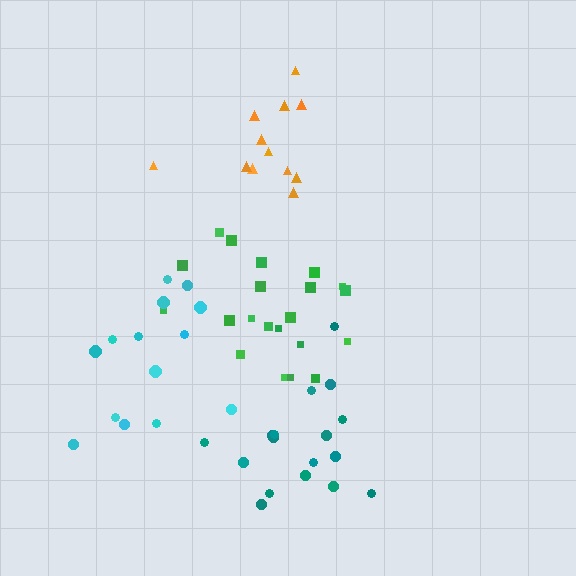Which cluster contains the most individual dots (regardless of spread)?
Green (21).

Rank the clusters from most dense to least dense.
orange, green, teal, cyan.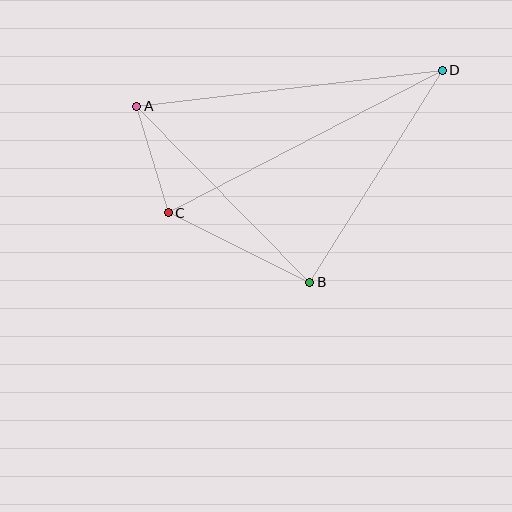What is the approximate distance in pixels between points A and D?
The distance between A and D is approximately 308 pixels.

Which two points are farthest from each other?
Points C and D are farthest from each other.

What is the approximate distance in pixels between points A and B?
The distance between A and B is approximately 247 pixels.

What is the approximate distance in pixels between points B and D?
The distance between B and D is approximately 250 pixels.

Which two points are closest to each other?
Points A and C are closest to each other.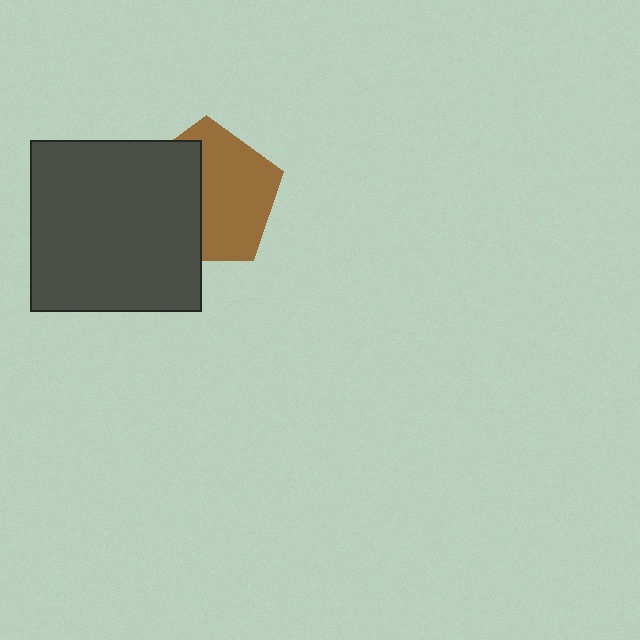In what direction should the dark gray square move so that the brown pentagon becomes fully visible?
The dark gray square should move left. That is the shortest direction to clear the overlap and leave the brown pentagon fully visible.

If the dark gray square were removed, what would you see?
You would see the complete brown pentagon.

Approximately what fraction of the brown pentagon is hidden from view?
Roughly 43% of the brown pentagon is hidden behind the dark gray square.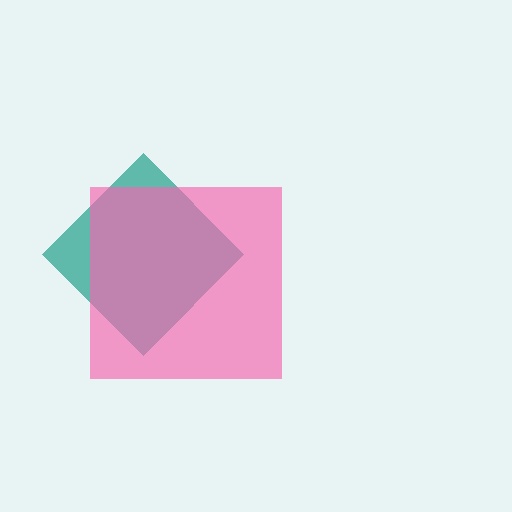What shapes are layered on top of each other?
The layered shapes are: a teal diamond, a pink square.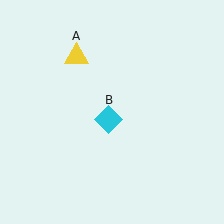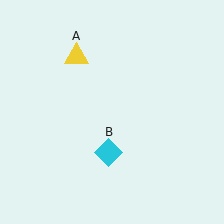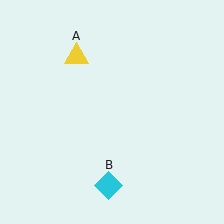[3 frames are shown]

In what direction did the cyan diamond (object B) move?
The cyan diamond (object B) moved down.